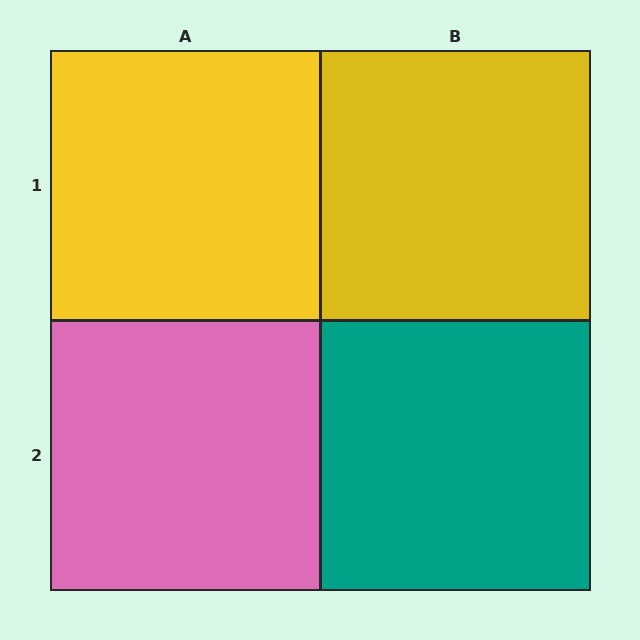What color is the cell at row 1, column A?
Yellow.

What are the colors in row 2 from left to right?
Pink, teal.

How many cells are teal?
1 cell is teal.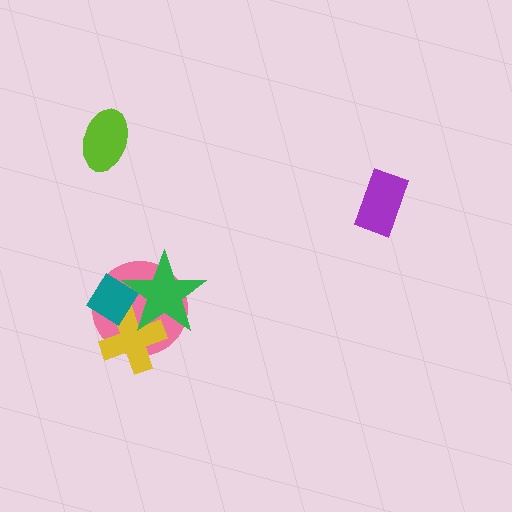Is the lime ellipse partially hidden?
No, no other shape covers it.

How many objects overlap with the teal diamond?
3 objects overlap with the teal diamond.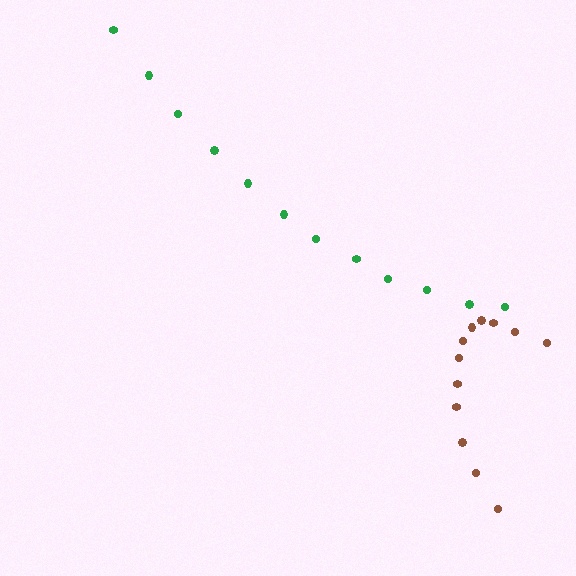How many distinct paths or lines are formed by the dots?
There are 2 distinct paths.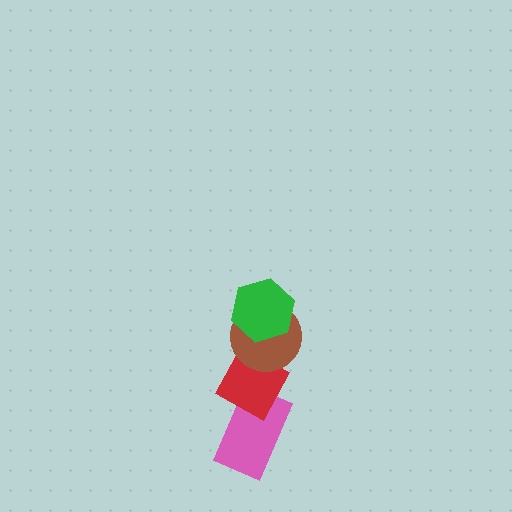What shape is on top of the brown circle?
The green hexagon is on top of the brown circle.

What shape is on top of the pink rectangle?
The red diamond is on top of the pink rectangle.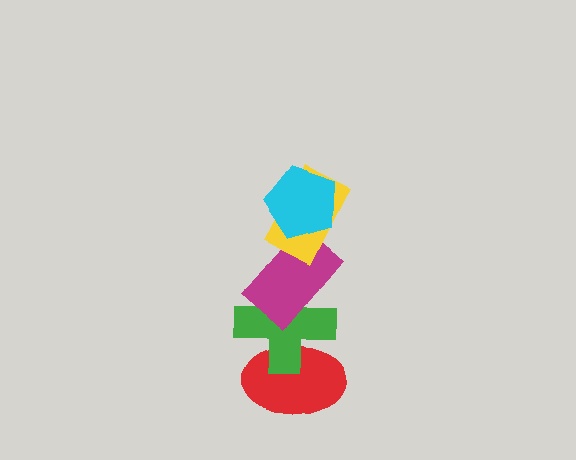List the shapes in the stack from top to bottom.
From top to bottom: the cyan pentagon, the yellow rectangle, the magenta rectangle, the green cross, the red ellipse.